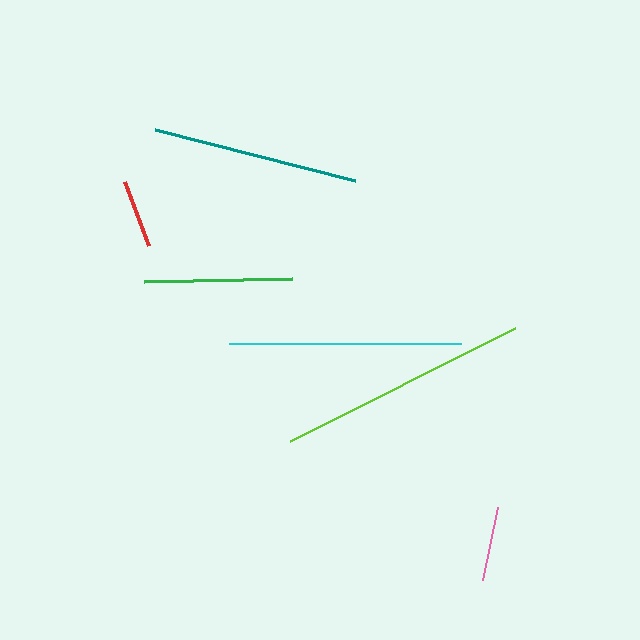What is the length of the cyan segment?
The cyan segment is approximately 232 pixels long.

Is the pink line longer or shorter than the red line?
The pink line is longer than the red line.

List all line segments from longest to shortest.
From longest to shortest: lime, cyan, teal, green, pink, red.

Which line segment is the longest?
The lime line is the longest at approximately 252 pixels.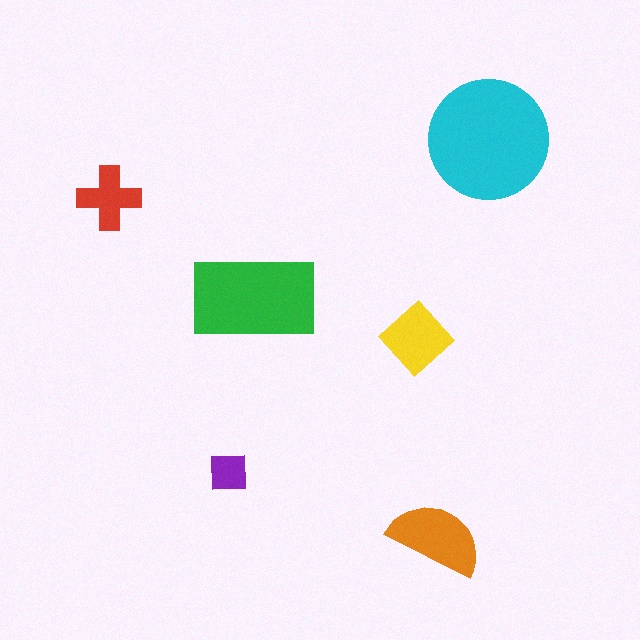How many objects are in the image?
There are 6 objects in the image.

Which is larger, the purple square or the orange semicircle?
The orange semicircle.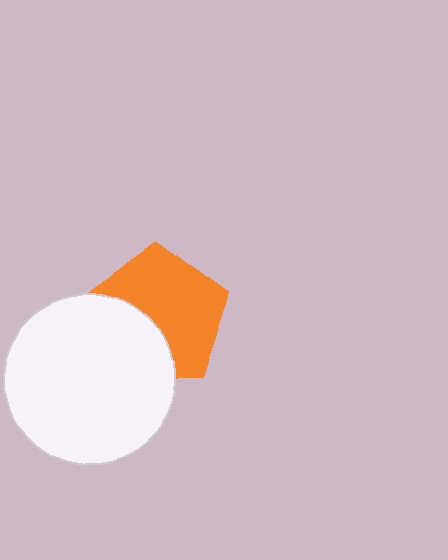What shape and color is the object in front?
The object in front is a white circle.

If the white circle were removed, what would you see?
You would see the complete orange pentagon.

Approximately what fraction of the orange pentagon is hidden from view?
Roughly 37% of the orange pentagon is hidden behind the white circle.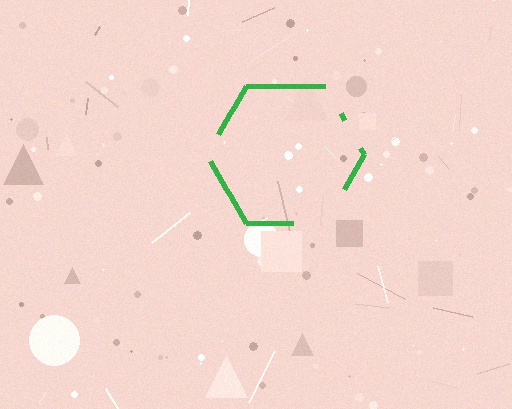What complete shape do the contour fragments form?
The contour fragments form a hexagon.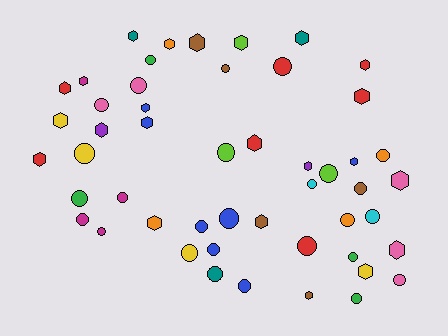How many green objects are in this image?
There are 4 green objects.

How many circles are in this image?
There are 27 circles.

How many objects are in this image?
There are 50 objects.